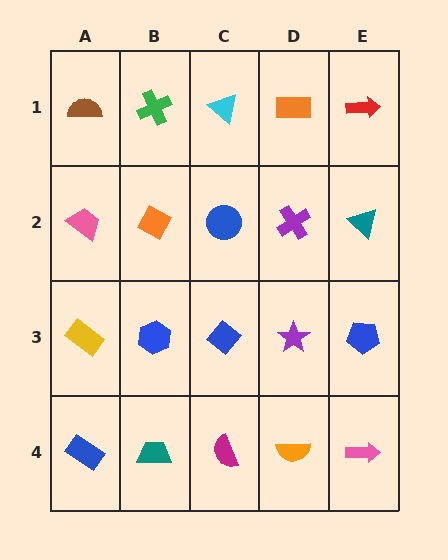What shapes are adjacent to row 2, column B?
A green cross (row 1, column B), a blue hexagon (row 3, column B), a pink trapezoid (row 2, column A), a blue circle (row 2, column C).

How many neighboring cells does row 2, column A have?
3.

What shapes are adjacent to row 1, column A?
A pink trapezoid (row 2, column A), a green cross (row 1, column B).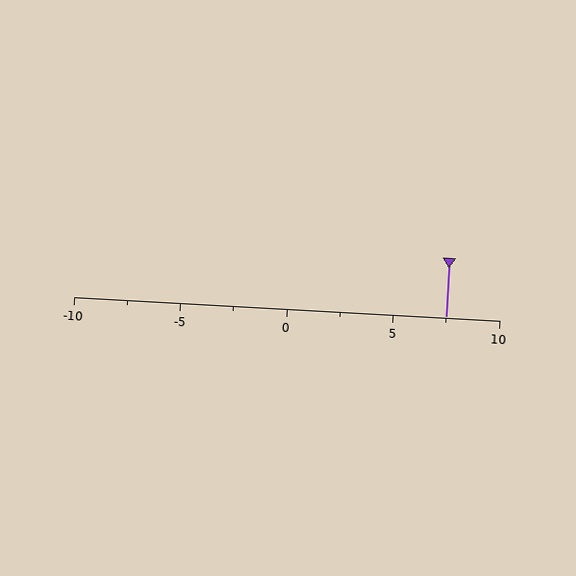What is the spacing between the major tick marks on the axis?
The major ticks are spaced 5 apart.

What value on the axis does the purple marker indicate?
The marker indicates approximately 7.5.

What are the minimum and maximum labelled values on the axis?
The axis runs from -10 to 10.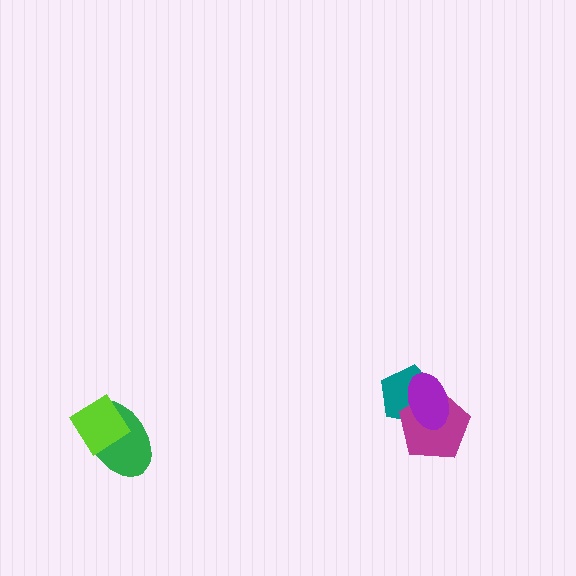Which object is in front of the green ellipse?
The lime diamond is in front of the green ellipse.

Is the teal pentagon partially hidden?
Yes, it is partially covered by another shape.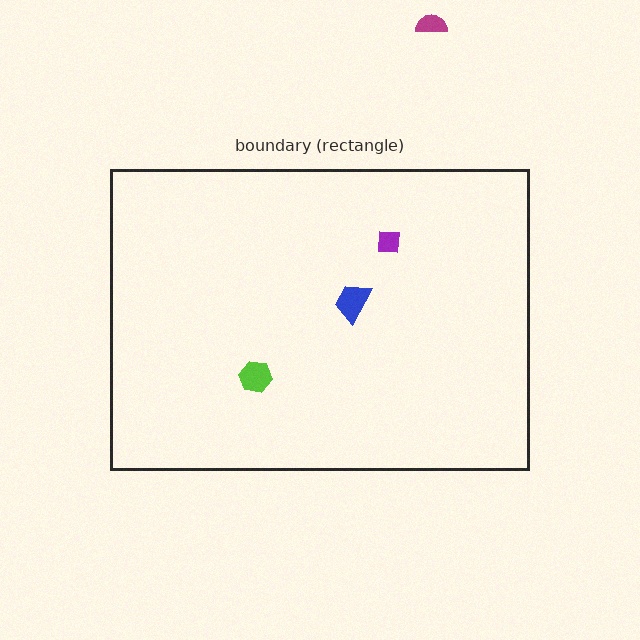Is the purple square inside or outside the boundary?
Inside.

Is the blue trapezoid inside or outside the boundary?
Inside.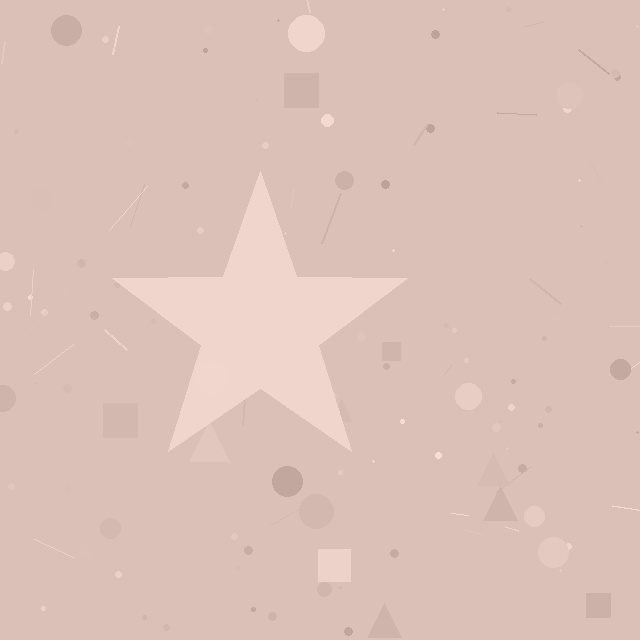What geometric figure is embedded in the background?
A star is embedded in the background.